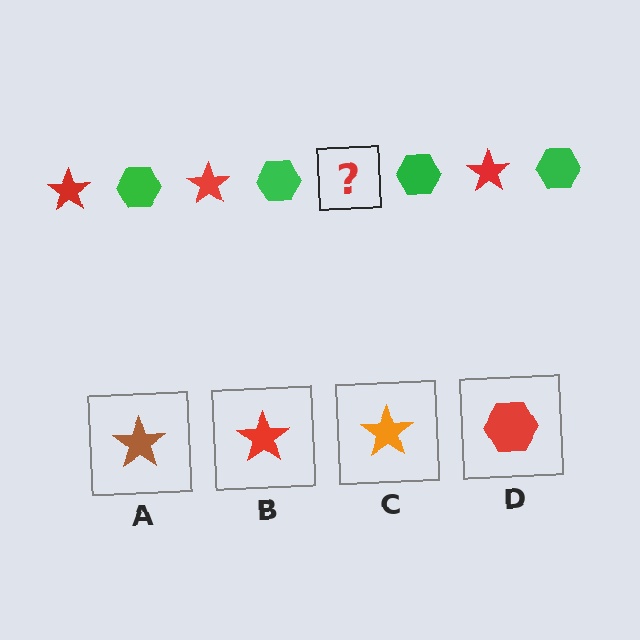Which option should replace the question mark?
Option B.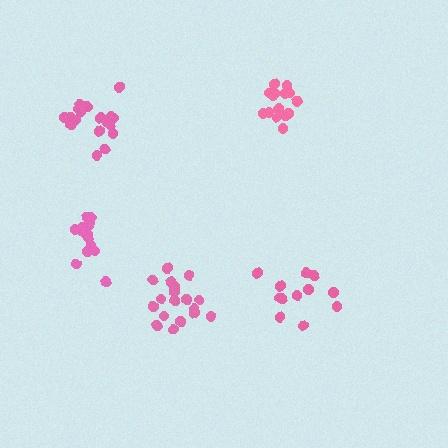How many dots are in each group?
Group 1: 14 dots, Group 2: 15 dots, Group 3: 12 dots, Group 4: 18 dots, Group 5: 18 dots (77 total).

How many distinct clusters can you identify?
There are 5 distinct clusters.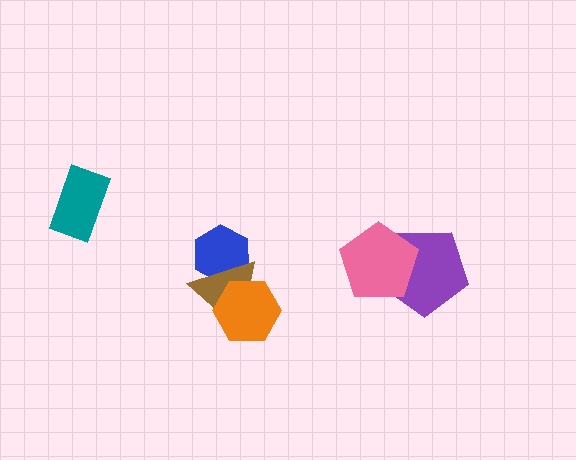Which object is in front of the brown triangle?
The orange hexagon is in front of the brown triangle.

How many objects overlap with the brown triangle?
2 objects overlap with the brown triangle.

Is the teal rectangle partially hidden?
No, no other shape covers it.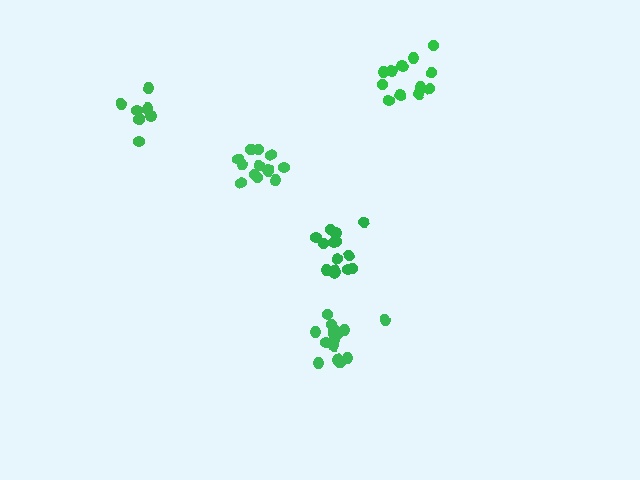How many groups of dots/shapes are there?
There are 5 groups.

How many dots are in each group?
Group 1: 13 dots, Group 2: 14 dots, Group 3: 9 dots, Group 4: 15 dots, Group 5: 15 dots (66 total).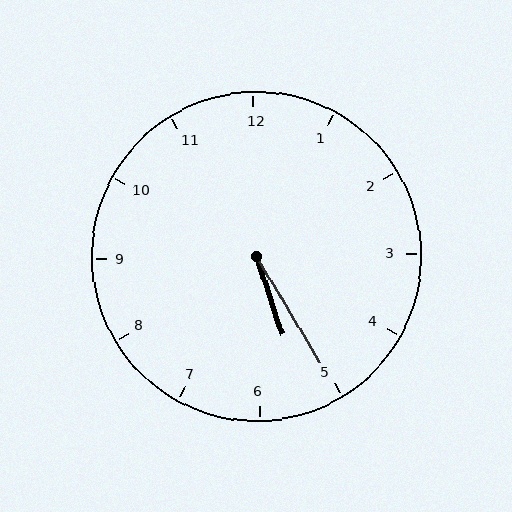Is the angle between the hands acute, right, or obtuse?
It is acute.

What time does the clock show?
5:25.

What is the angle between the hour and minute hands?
Approximately 12 degrees.